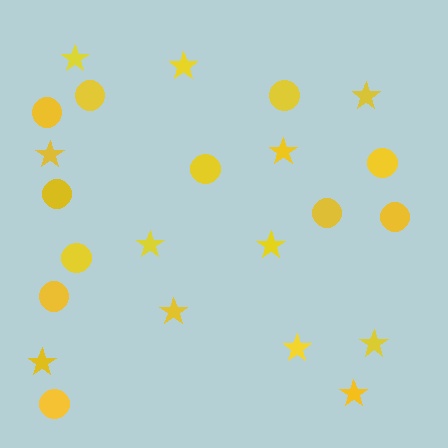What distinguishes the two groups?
There are 2 groups: one group of stars (12) and one group of circles (11).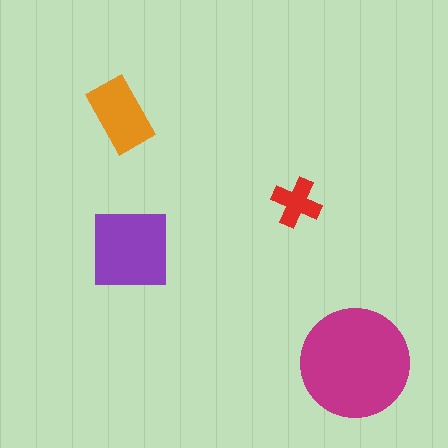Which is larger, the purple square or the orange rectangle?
The purple square.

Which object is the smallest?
The red cross.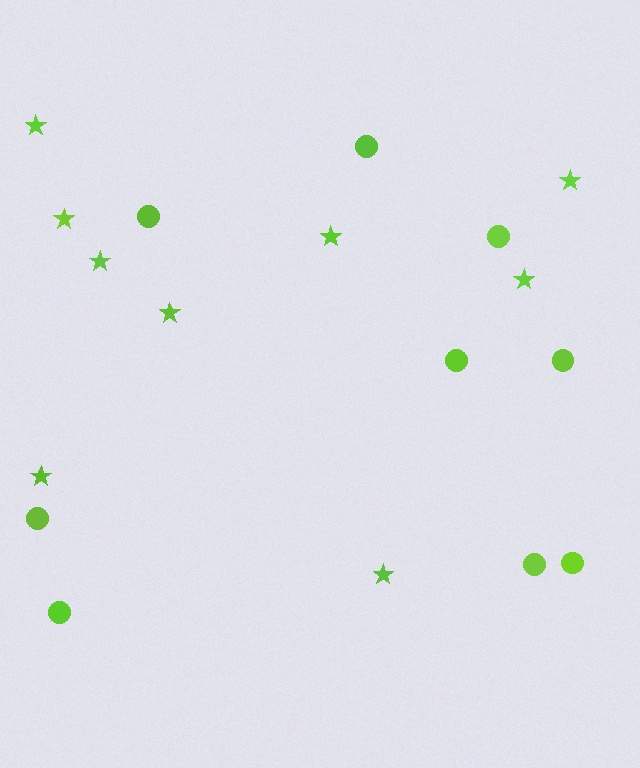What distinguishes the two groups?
There are 2 groups: one group of stars (9) and one group of circles (9).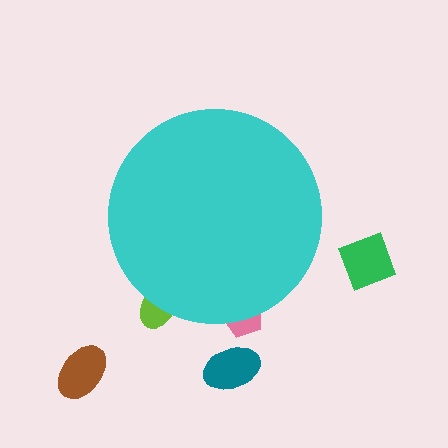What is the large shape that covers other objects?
A cyan circle.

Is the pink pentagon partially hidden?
Yes, the pink pentagon is partially hidden behind the cyan circle.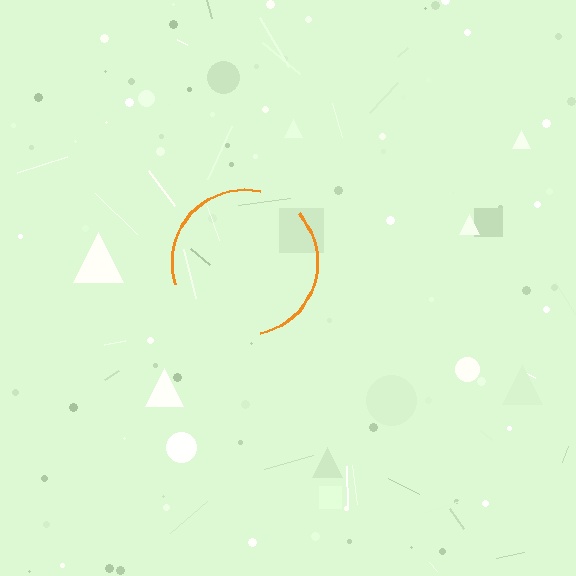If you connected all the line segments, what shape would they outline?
They would outline a circle.